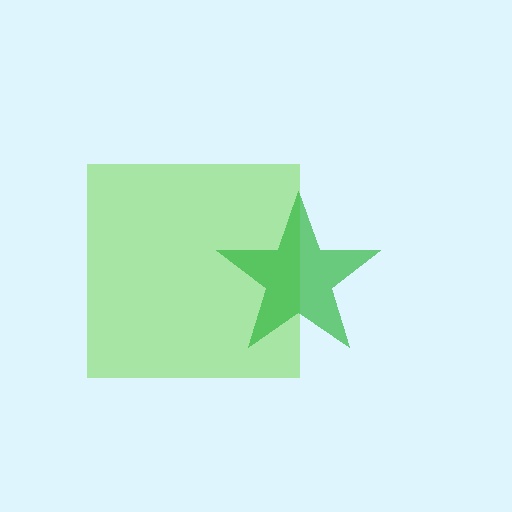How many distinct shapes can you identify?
There are 2 distinct shapes: a lime square, a green star.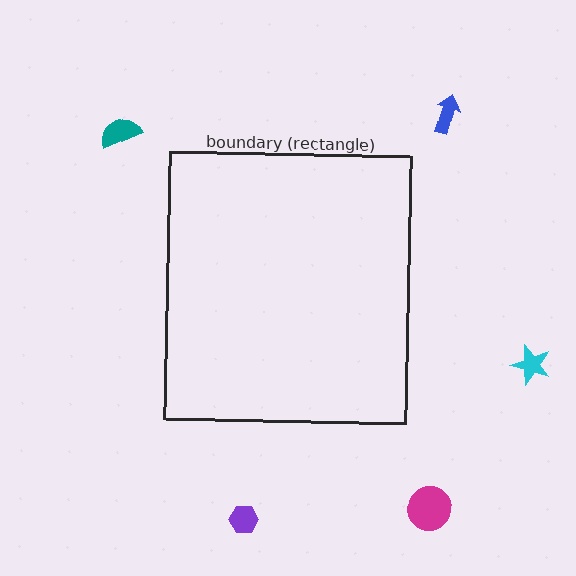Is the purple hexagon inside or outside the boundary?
Outside.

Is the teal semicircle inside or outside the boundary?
Outside.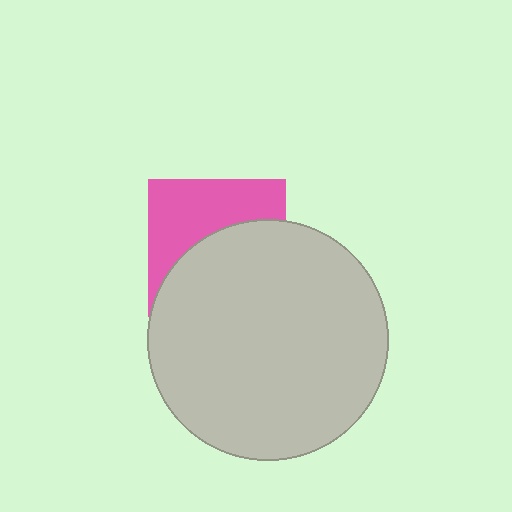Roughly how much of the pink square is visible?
A small part of it is visible (roughly 45%).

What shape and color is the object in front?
The object in front is a light gray circle.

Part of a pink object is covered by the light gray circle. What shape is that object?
It is a square.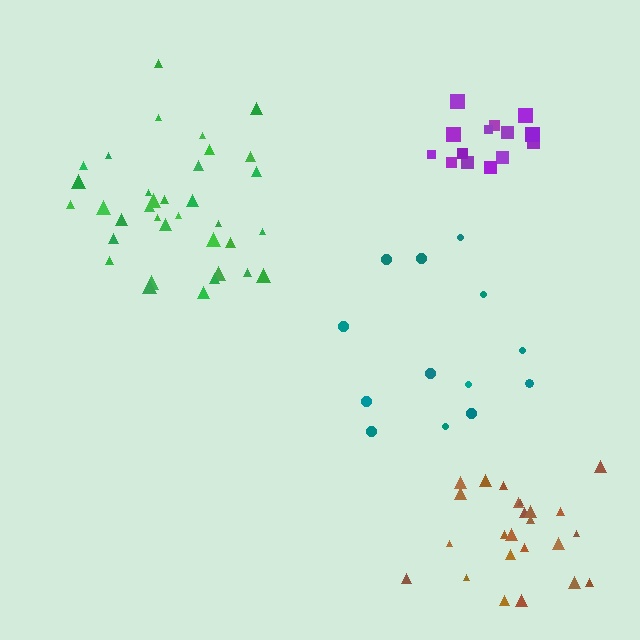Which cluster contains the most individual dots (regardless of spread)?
Green (35).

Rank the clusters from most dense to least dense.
purple, brown, green, teal.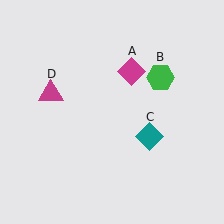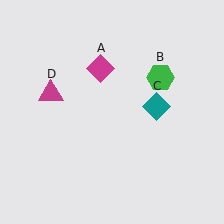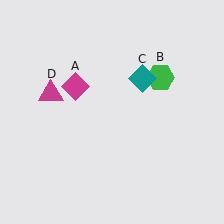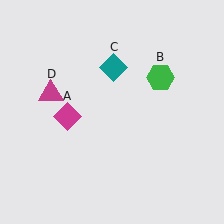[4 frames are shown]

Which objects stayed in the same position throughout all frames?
Green hexagon (object B) and magenta triangle (object D) remained stationary.